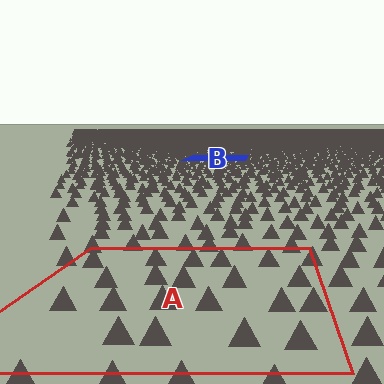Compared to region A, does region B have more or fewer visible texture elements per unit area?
Region B has more texture elements per unit area — they are packed more densely because it is farther away.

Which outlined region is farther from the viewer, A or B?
Region B is farther from the viewer — the texture elements inside it appear smaller and more densely packed.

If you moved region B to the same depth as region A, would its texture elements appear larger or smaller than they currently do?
They would appear larger. At a closer depth, the same texture elements are projected at a bigger on-screen size.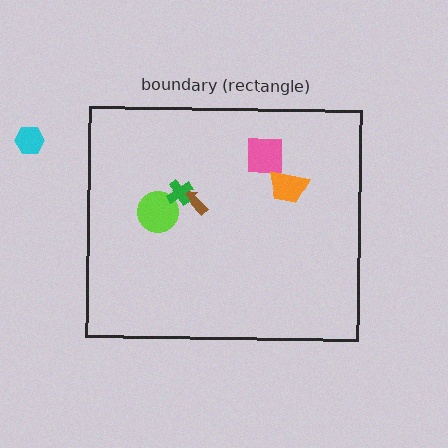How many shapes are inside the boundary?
5 inside, 1 outside.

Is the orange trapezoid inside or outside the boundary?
Inside.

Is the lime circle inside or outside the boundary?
Inside.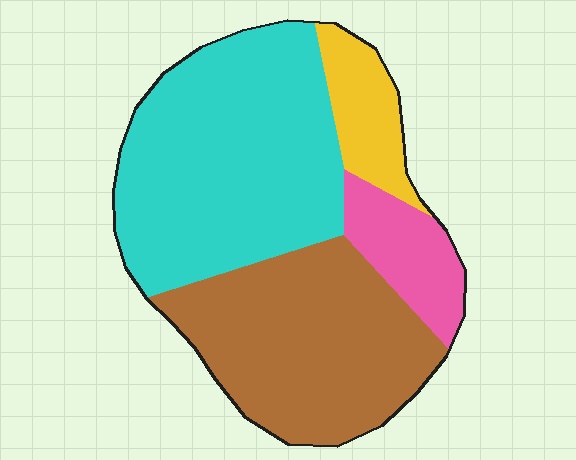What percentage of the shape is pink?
Pink takes up about one tenth (1/10) of the shape.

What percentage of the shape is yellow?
Yellow takes up about one tenth (1/10) of the shape.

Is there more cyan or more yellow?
Cyan.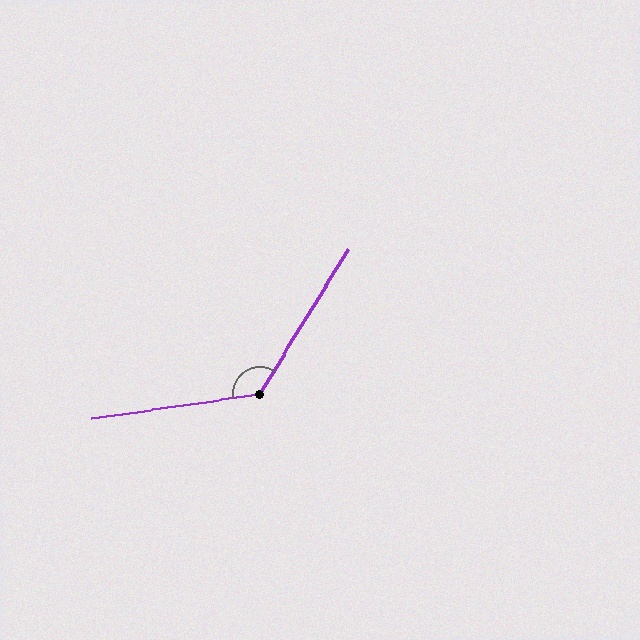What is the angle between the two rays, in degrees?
Approximately 130 degrees.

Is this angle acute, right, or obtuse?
It is obtuse.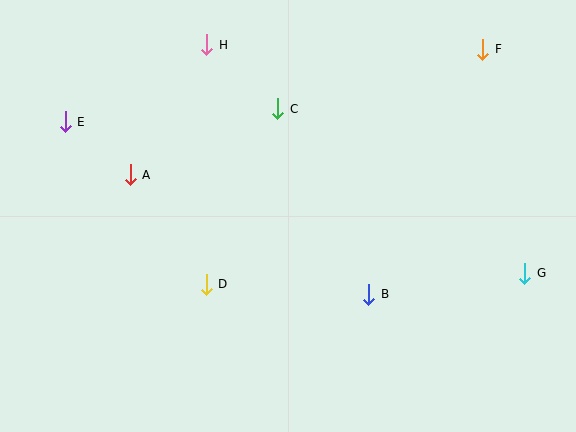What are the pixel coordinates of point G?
Point G is at (525, 273).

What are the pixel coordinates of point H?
Point H is at (207, 45).